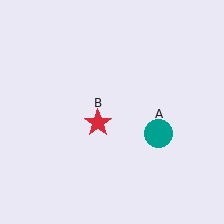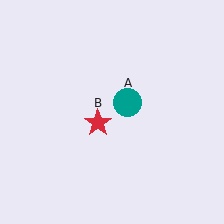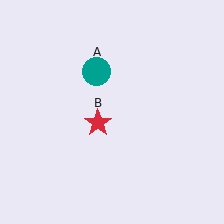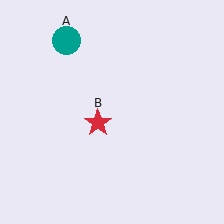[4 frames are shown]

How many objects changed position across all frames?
1 object changed position: teal circle (object A).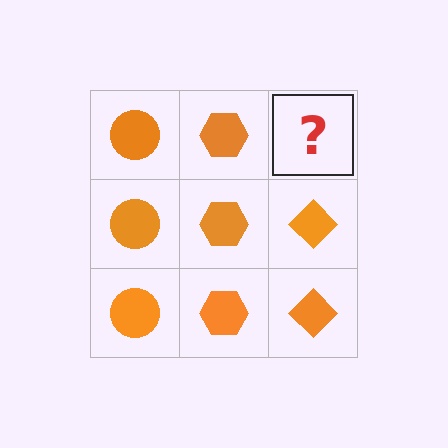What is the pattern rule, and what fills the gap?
The rule is that each column has a consistent shape. The gap should be filled with an orange diamond.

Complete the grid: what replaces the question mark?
The question mark should be replaced with an orange diamond.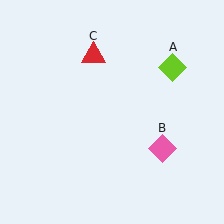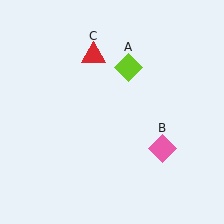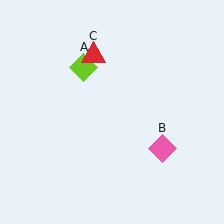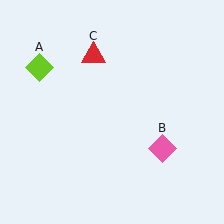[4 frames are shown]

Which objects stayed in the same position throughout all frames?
Pink diamond (object B) and red triangle (object C) remained stationary.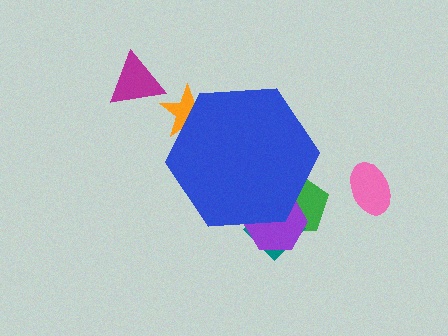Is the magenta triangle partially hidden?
No, the magenta triangle is fully visible.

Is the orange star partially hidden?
Yes, the orange star is partially hidden behind the blue hexagon.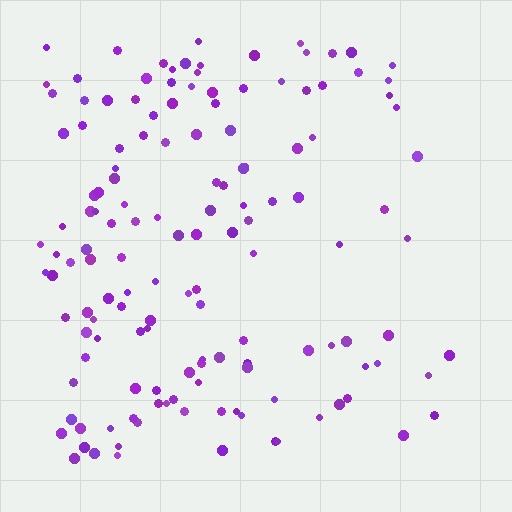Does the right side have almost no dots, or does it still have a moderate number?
Still a moderate number, just noticeably fewer than the left.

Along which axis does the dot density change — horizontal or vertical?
Horizontal.